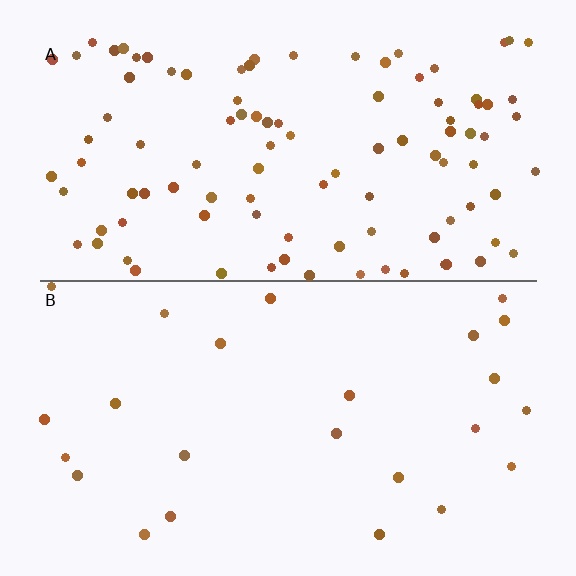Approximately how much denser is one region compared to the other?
Approximately 4.2× — region A over region B.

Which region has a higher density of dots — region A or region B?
A (the top).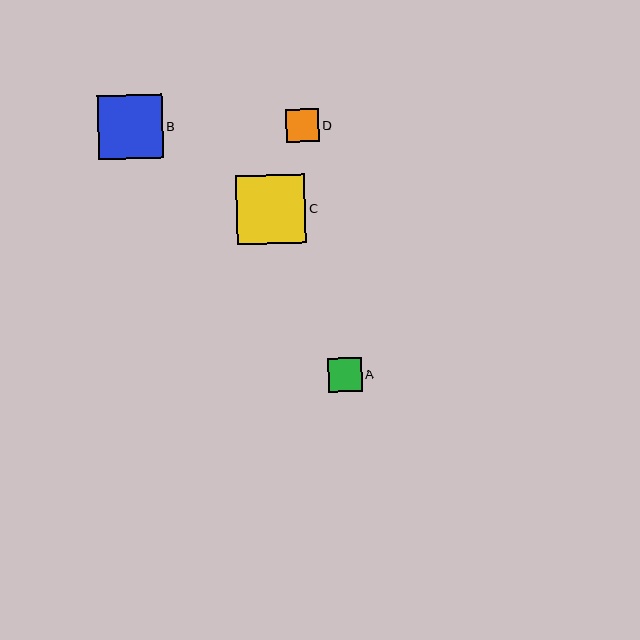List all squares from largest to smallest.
From largest to smallest: C, B, A, D.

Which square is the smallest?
Square D is the smallest with a size of approximately 33 pixels.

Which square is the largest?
Square C is the largest with a size of approximately 69 pixels.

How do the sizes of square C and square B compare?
Square C and square B are approximately the same size.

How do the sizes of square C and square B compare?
Square C and square B are approximately the same size.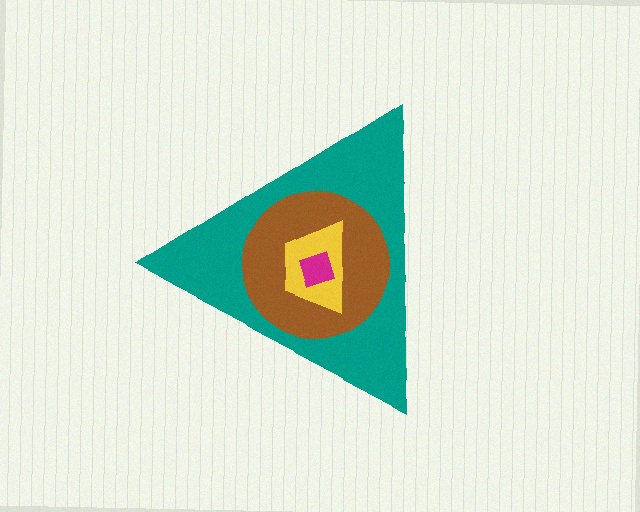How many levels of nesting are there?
4.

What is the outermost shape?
The teal triangle.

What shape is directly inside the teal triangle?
The brown circle.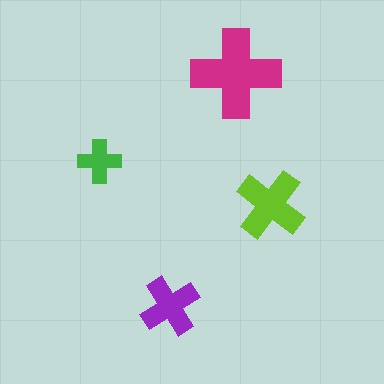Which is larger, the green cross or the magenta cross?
The magenta one.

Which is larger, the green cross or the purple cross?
The purple one.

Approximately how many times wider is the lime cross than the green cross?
About 1.5 times wider.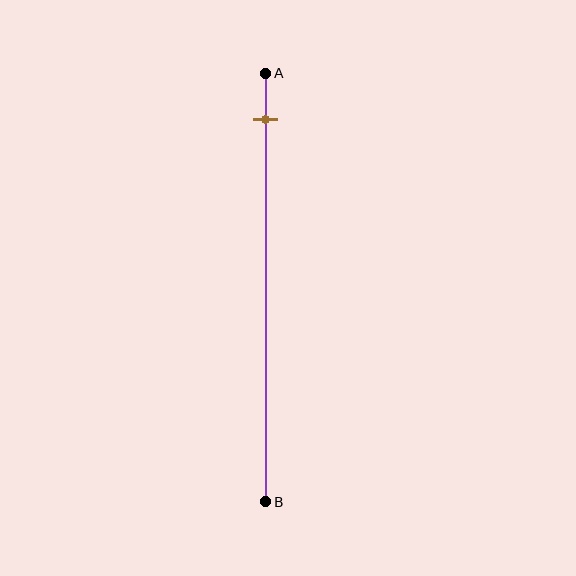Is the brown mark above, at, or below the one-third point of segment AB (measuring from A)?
The brown mark is above the one-third point of segment AB.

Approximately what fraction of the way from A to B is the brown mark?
The brown mark is approximately 10% of the way from A to B.